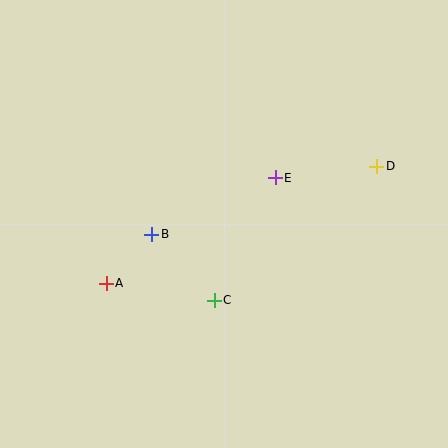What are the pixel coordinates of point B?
Point B is at (152, 234).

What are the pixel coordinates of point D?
Point D is at (377, 166).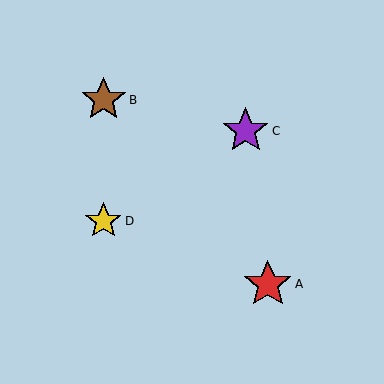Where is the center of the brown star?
The center of the brown star is at (104, 100).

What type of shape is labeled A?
Shape A is a red star.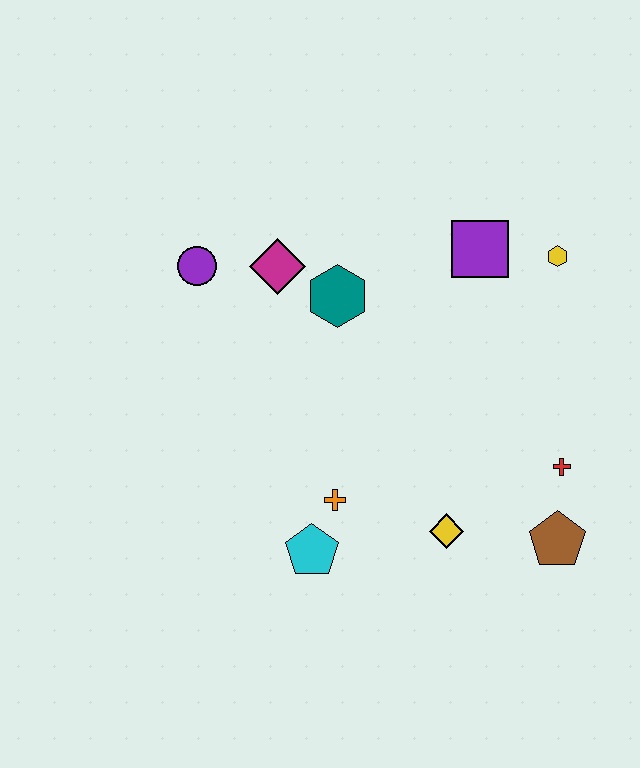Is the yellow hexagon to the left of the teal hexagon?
No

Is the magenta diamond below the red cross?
No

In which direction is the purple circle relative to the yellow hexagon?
The purple circle is to the left of the yellow hexagon.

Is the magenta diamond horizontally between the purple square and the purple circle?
Yes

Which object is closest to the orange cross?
The cyan pentagon is closest to the orange cross.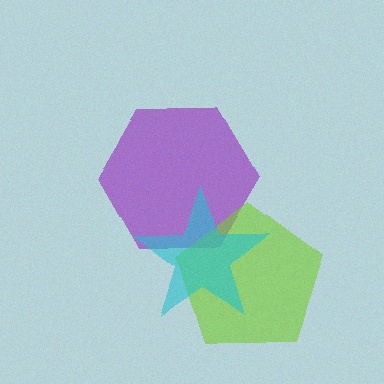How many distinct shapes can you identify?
There are 3 distinct shapes: a purple hexagon, a lime pentagon, a cyan star.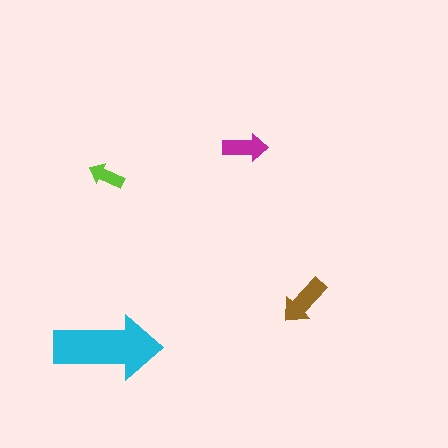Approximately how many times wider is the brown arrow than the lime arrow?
About 1.5 times wider.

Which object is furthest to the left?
The lime arrow is leftmost.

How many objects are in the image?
There are 4 objects in the image.